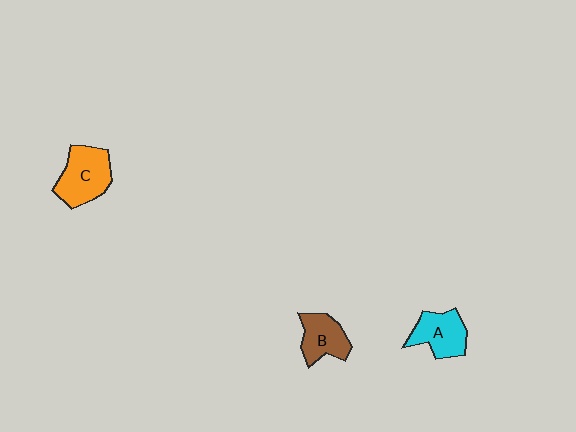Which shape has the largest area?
Shape C (orange).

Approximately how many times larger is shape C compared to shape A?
Approximately 1.2 times.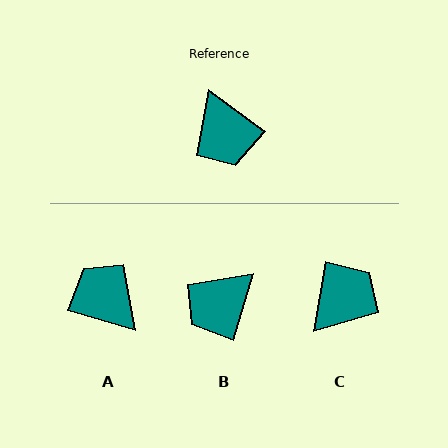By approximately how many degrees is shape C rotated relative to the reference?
Approximately 117 degrees counter-clockwise.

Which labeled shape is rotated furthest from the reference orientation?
A, about 160 degrees away.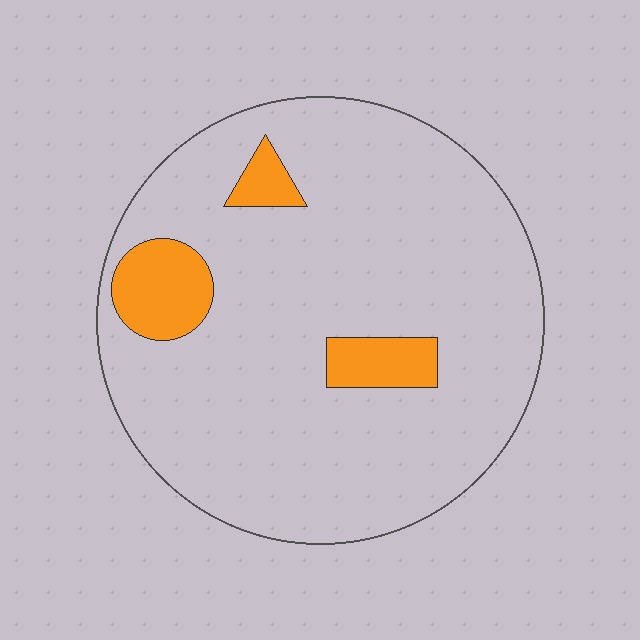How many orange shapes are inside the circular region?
3.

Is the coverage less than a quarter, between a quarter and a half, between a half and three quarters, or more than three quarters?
Less than a quarter.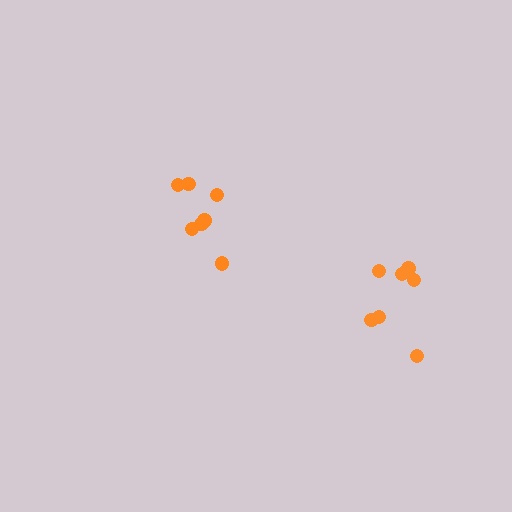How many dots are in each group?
Group 1: 7 dots, Group 2: 7 dots (14 total).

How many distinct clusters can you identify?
There are 2 distinct clusters.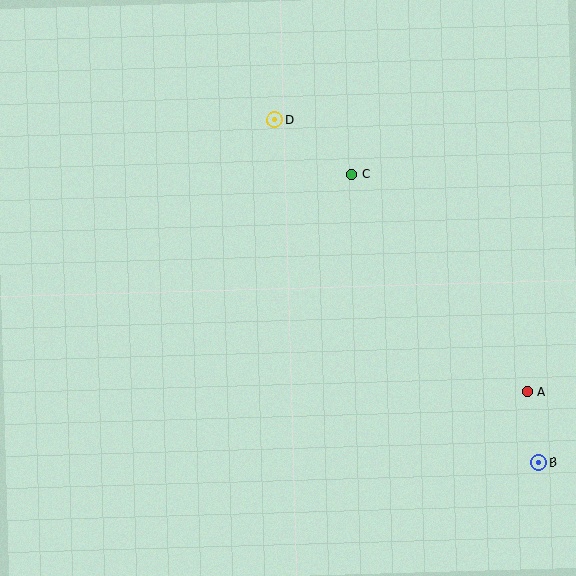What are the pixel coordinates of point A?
Point A is at (527, 392).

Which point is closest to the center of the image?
Point C at (351, 174) is closest to the center.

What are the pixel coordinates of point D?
Point D is at (275, 120).